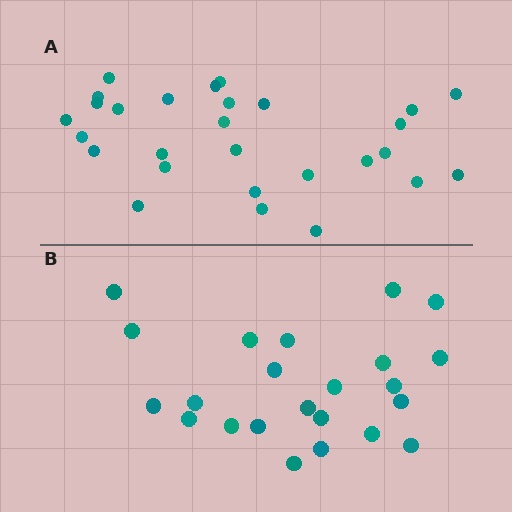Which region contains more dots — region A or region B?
Region A (the top region) has more dots.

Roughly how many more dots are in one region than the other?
Region A has about 5 more dots than region B.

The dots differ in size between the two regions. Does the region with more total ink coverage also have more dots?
No. Region B has more total ink coverage because its dots are larger, but region A actually contains more individual dots. Total area can be misleading — the number of items is what matters here.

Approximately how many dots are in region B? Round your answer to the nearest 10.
About 20 dots. (The exact count is 23, which rounds to 20.)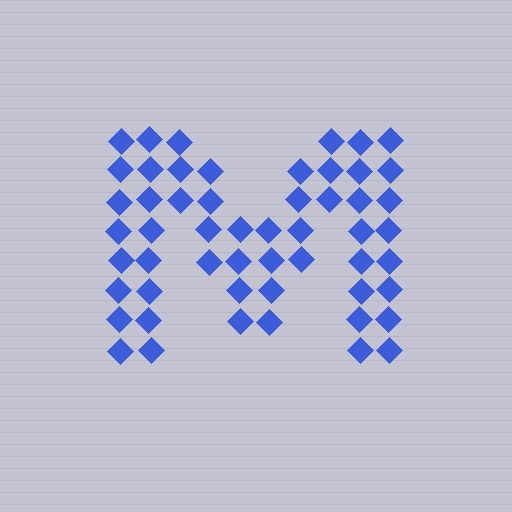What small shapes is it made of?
It is made of small diamonds.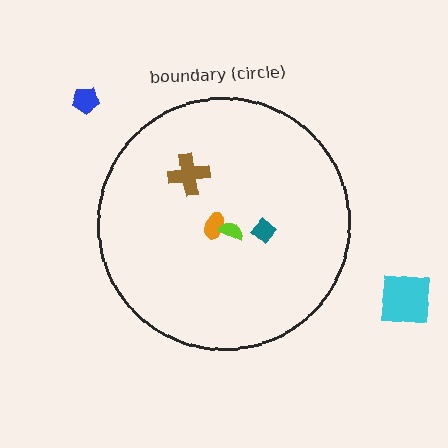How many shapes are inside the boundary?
4 inside, 2 outside.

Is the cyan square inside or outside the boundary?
Outside.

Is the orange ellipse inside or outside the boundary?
Inside.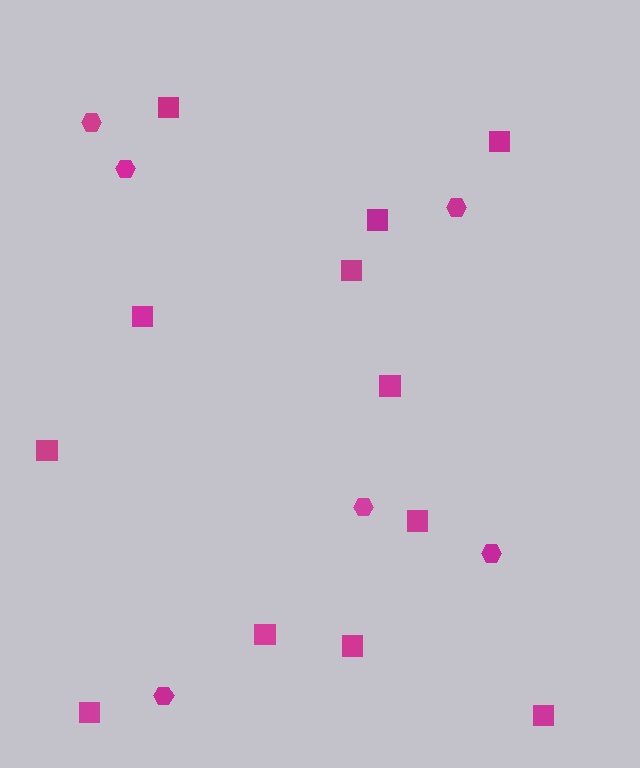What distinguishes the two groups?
There are 2 groups: one group of hexagons (6) and one group of squares (12).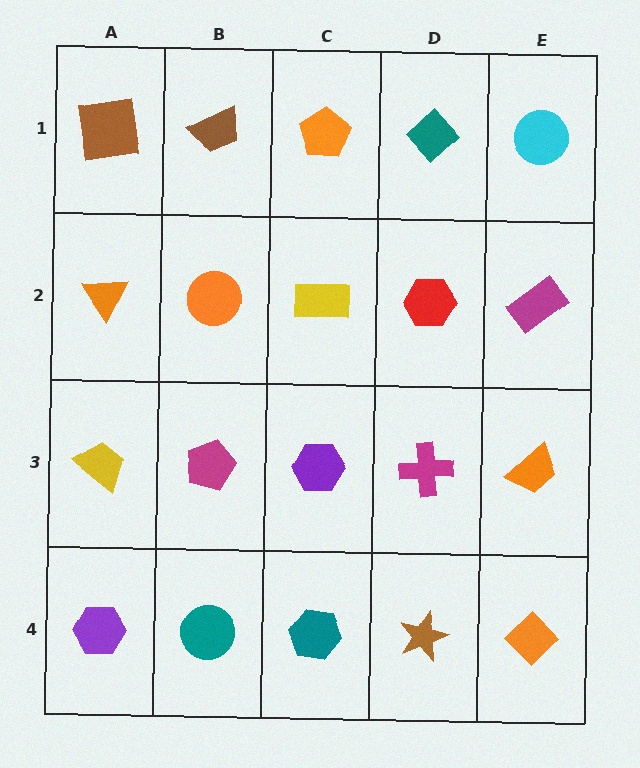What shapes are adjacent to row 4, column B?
A magenta pentagon (row 3, column B), a purple hexagon (row 4, column A), a teal hexagon (row 4, column C).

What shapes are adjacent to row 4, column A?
A yellow trapezoid (row 3, column A), a teal circle (row 4, column B).